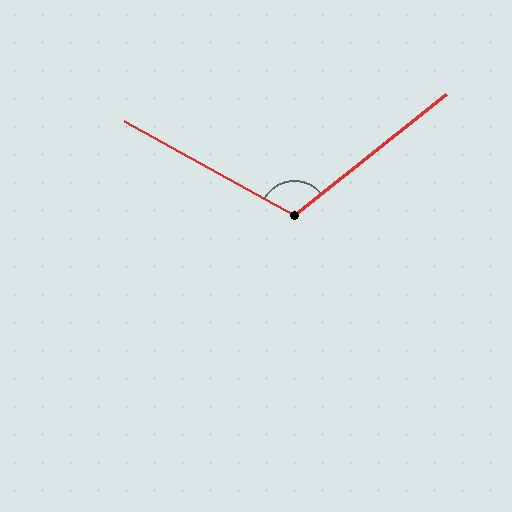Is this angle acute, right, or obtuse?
It is obtuse.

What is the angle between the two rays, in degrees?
Approximately 113 degrees.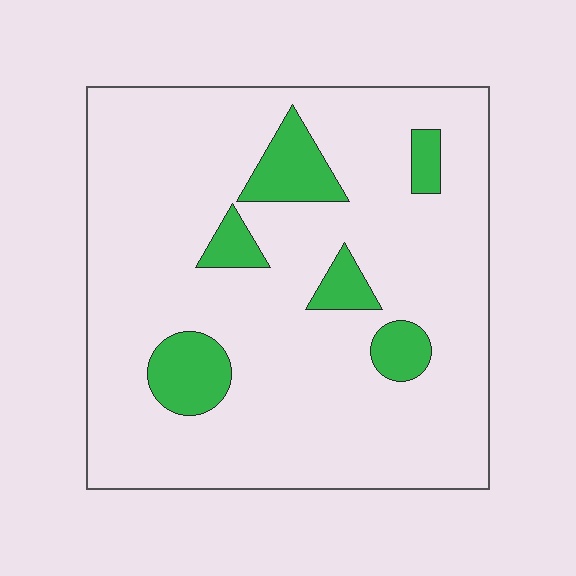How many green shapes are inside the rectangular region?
6.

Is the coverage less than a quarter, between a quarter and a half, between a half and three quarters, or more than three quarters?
Less than a quarter.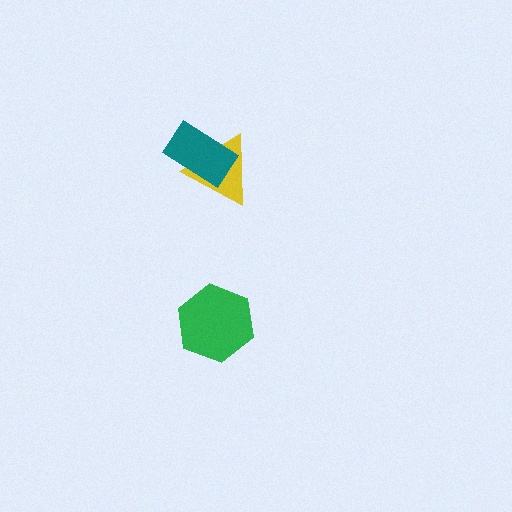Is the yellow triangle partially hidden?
Yes, it is partially covered by another shape.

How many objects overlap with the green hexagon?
0 objects overlap with the green hexagon.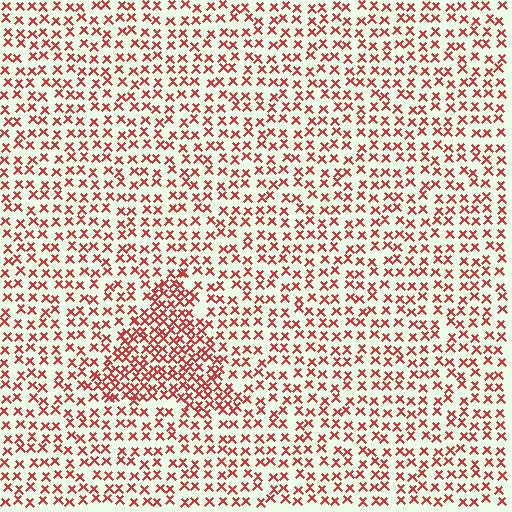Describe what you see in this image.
The image contains small red elements arranged at two different densities. A triangle-shaped region is visible where the elements are more densely packed than the surrounding area.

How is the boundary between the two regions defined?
The boundary is defined by a change in element density (approximately 1.9x ratio). All elements are the same color, size, and shape.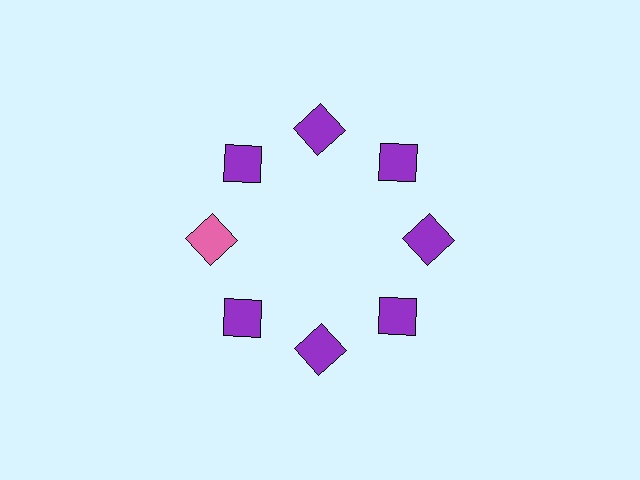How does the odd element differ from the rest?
It has a different color: pink instead of purple.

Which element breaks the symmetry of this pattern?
The pink square at roughly the 9 o'clock position breaks the symmetry. All other shapes are purple squares.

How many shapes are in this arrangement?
There are 8 shapes arranged in a ring pattern.